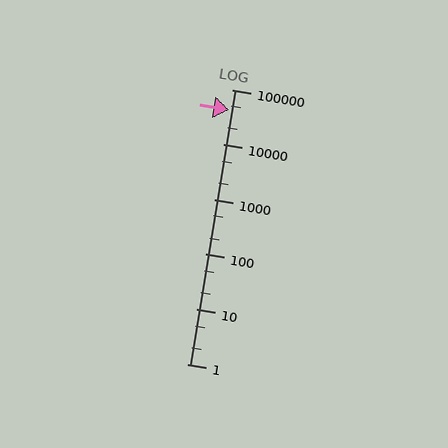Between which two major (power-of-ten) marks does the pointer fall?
The pointer is between 10000 and 100000.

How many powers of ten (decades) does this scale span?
The scale spans 5 decades, from 1 to 100000.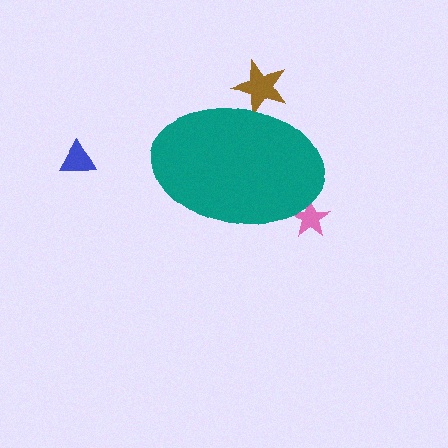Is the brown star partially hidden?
Yes, the brown star is partially hidden behind the teal ellipse.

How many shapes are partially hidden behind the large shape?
2 shapes are partially hidden.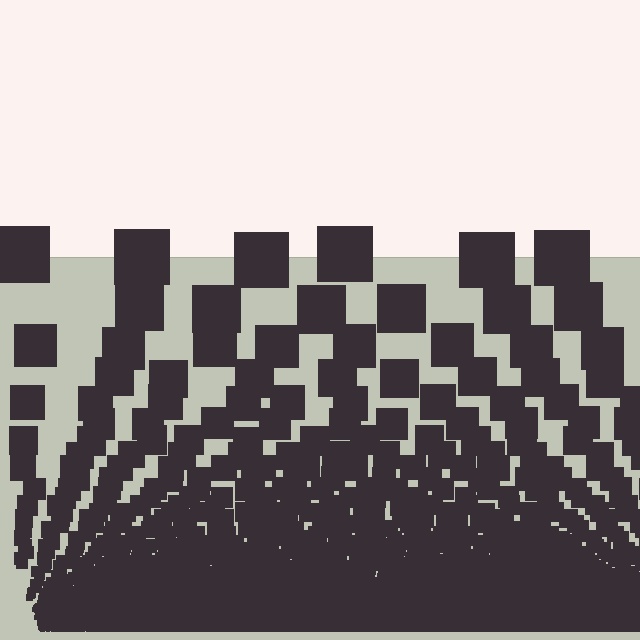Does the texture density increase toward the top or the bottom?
Density increases toward the bottom.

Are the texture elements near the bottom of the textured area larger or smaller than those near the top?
Smaller. The gradient is inverted — elements near the bottom are smaller and denser.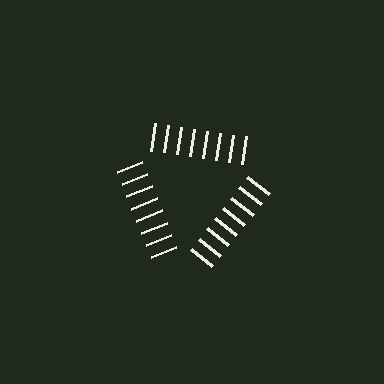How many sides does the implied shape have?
3 sides — the line-ends trace a triangle.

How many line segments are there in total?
24 — 8 along each of the 3 edges.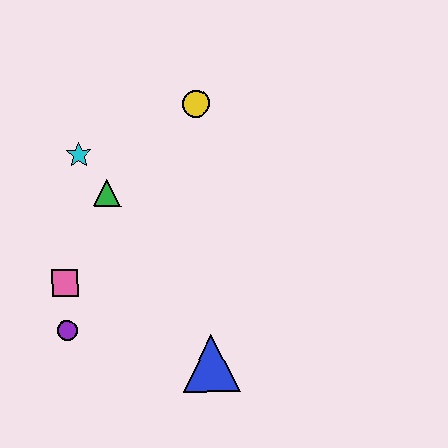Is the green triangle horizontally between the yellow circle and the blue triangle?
No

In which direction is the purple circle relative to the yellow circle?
The purple circle is below the yellow circle.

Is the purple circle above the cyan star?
No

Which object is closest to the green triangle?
The cyan star is closest to the green triangle.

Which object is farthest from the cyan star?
The blue triangle is farthest from the cyan star.